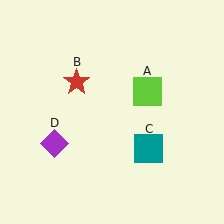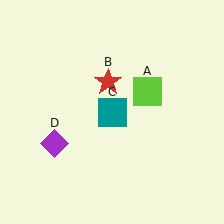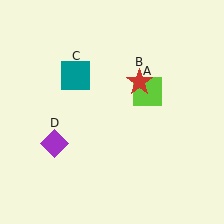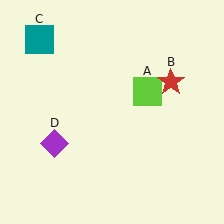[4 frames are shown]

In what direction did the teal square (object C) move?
The teal square (object C) moved up and to the left.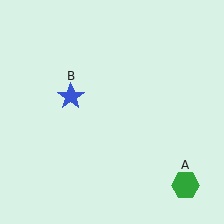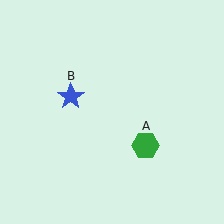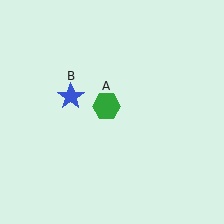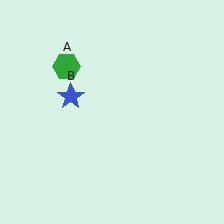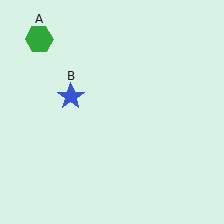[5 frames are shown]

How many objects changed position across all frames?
1 object changed position: green hexagon (object A).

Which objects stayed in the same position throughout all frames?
Blue star (object B) remained stationary.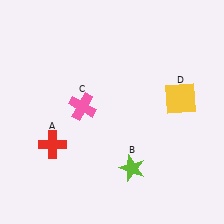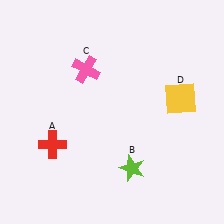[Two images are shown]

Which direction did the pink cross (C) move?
The pink cross (C) moved up.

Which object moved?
The pink cross (C) moved up.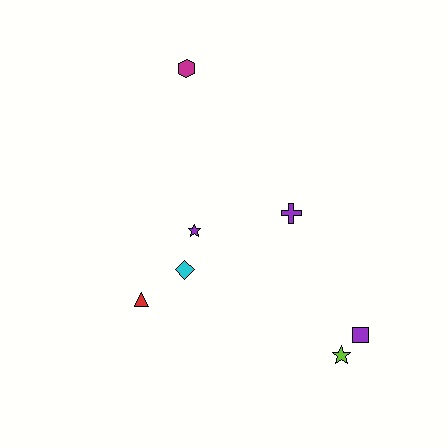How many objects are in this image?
There are 7 objects.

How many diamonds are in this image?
There is 1 diamond.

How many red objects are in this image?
There is 1 red object.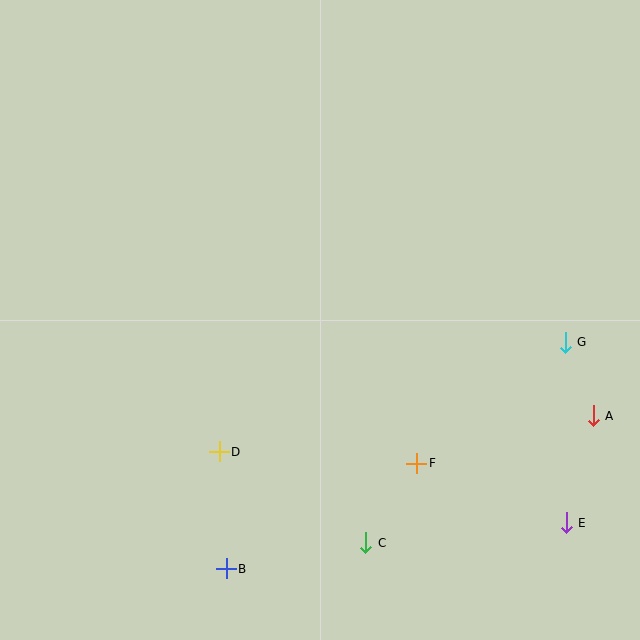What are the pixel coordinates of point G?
Point G is at (565, 342).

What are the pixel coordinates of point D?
Point D is at (219, 452).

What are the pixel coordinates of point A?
Point A is at (593, 416).